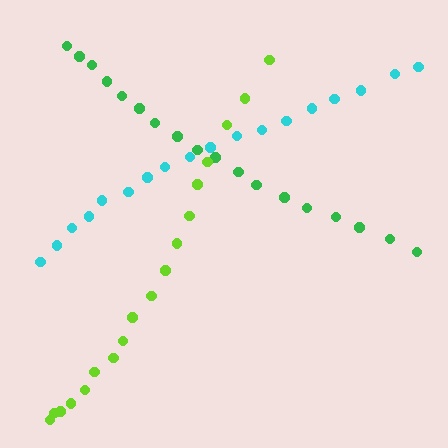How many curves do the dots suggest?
There are 3 distinct paths.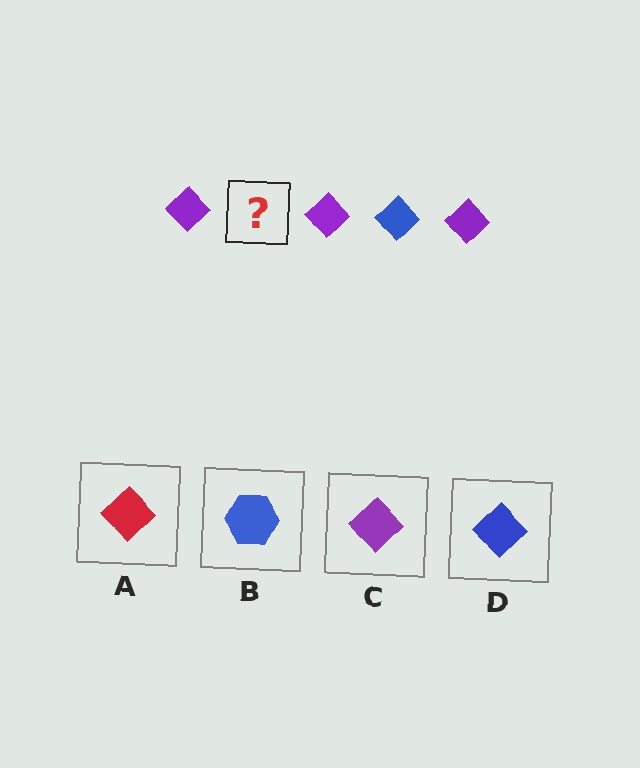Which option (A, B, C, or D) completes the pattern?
D.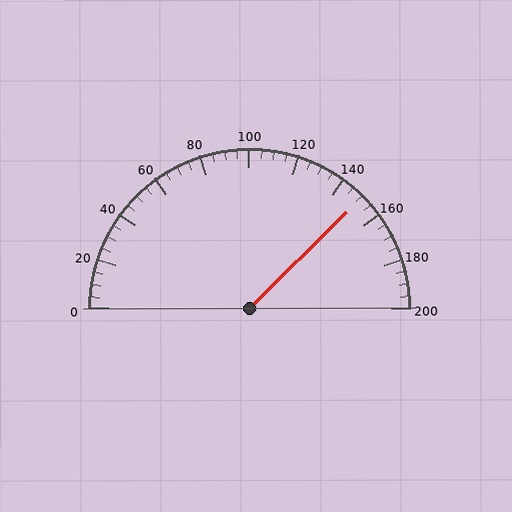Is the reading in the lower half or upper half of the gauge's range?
The reading is in the upper half of the range (0 to 200).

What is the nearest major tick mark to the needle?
The nearest major tick mark is 160.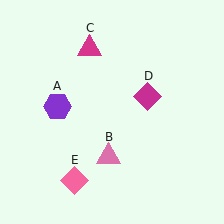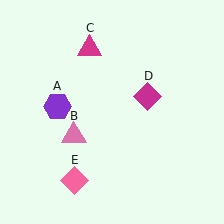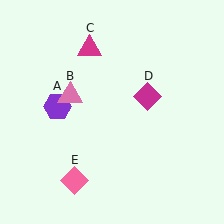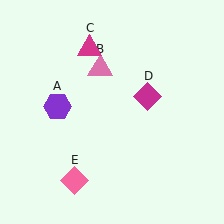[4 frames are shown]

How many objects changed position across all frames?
1 object changed position: pink triangle (object B).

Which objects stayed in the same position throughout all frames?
Purple hexagon (object A) and magenta triangle (object C) and magenta diamond (object D) and pink diamond (object E) remained stationary.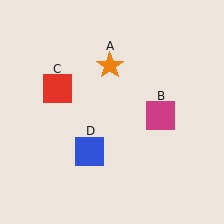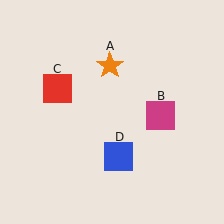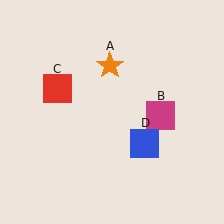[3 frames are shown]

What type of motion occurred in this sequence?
The blue square (object D) rotated counterclockwise around the center of the scene.